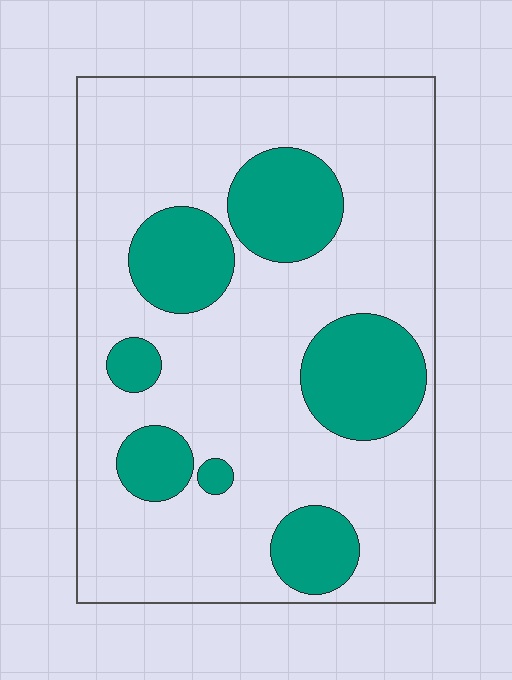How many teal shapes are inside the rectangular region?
7.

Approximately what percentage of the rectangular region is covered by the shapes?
Approximately 25%.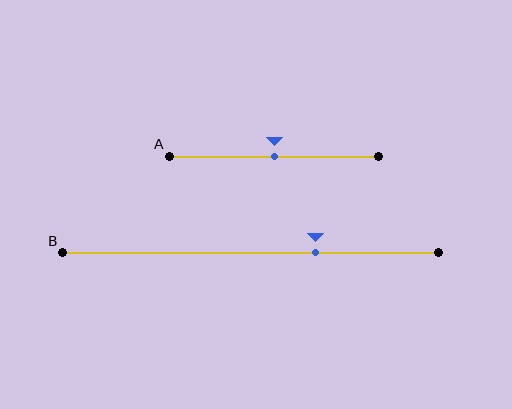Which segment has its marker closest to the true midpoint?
Segment A has its marker closest to the true midpoint.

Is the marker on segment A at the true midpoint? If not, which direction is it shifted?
Yes, the marker on segment A is at the true midpoint.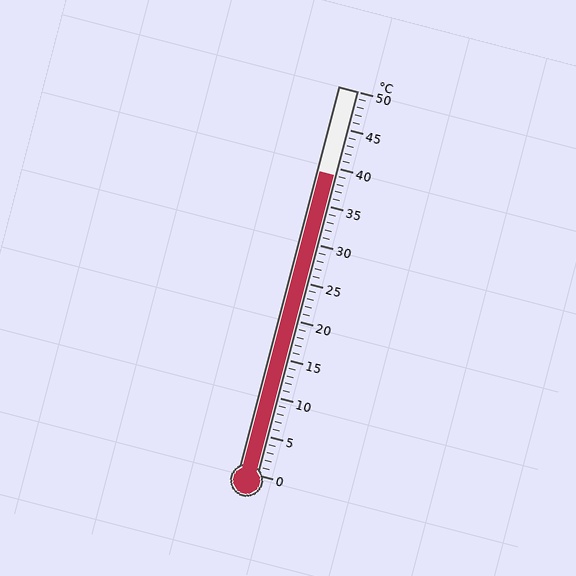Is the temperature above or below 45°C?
The temperature is below 45°C.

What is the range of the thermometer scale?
The thermometer scale ranges from 0°C to 50°C.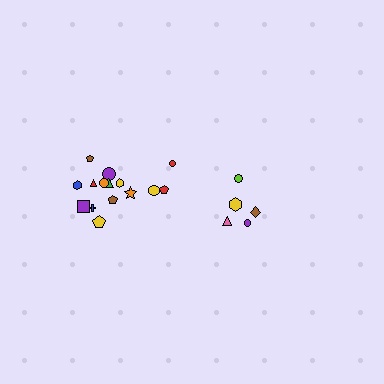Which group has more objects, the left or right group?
The left group.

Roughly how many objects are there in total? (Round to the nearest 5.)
Roughly 20 objects in total.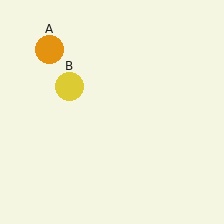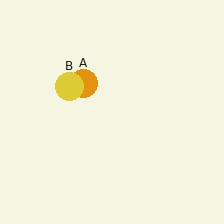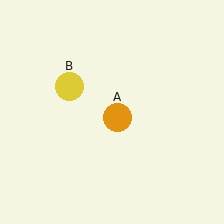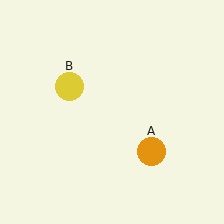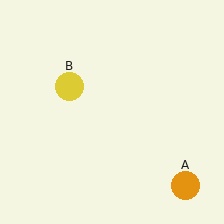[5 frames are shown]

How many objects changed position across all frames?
1 object changed position: orange circle (object A).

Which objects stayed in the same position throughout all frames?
Yellow circle (object B) remained stationary.